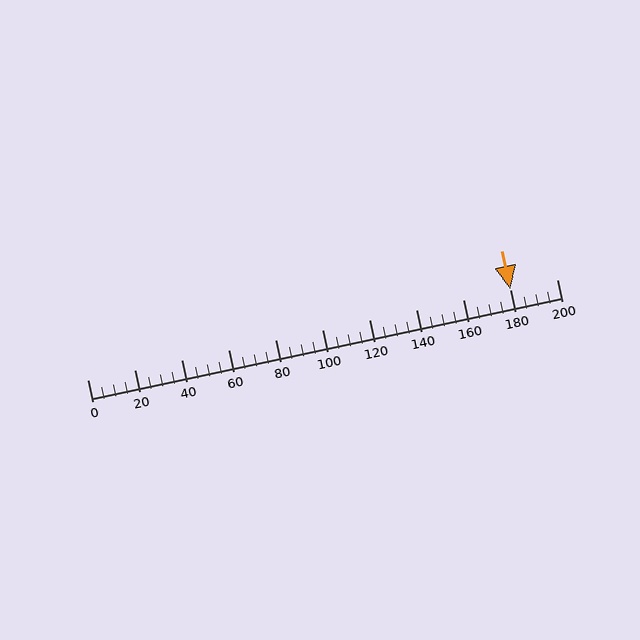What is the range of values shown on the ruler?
The ruler shows values from 0 to 200.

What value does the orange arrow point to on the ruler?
The orange arrow points to approximately 180.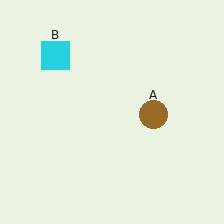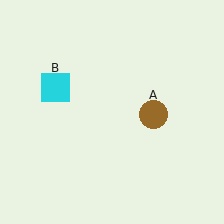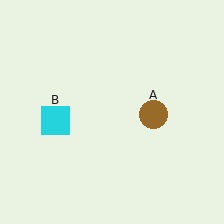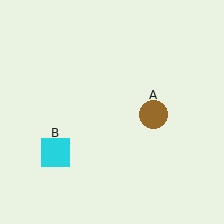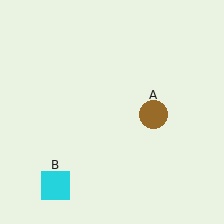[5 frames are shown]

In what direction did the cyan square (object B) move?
The cyan square (object B) moved down.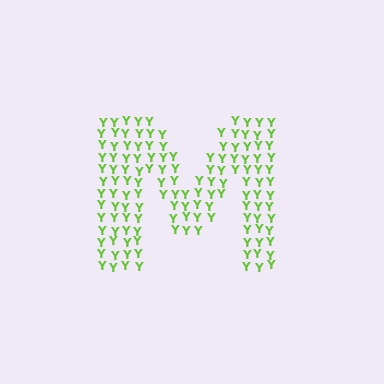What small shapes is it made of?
It is made of small letter Y's.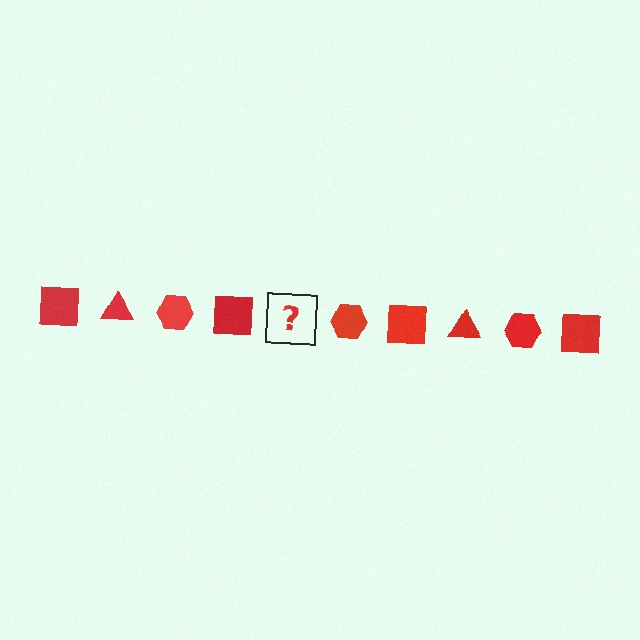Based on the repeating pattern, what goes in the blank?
The blank should be a red triangle.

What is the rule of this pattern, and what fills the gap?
The rule is that the pattern cycles through square, triangle, hexagon shapes in red. The gap should be filled with a red triangle.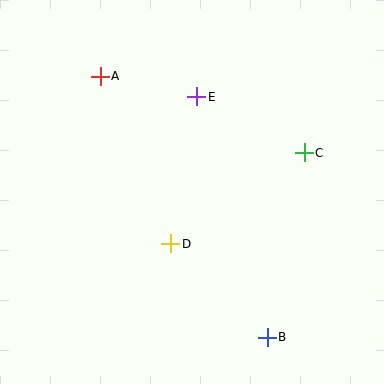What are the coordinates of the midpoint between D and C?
The midpoint between D and C is at (237, 198).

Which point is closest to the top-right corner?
Point C is closest to the top-right corner.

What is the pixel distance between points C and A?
The distance between C and A is 218 pixels.